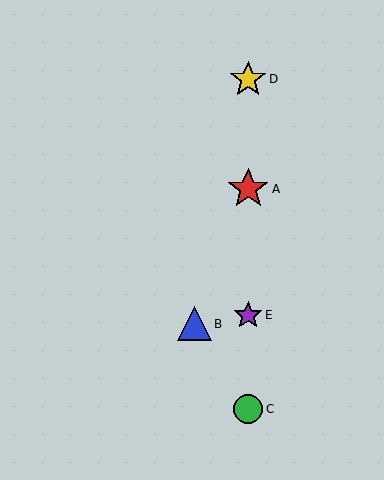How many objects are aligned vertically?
4 objects (A, C, D, E) are aligned vertically.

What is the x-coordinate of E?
Object E is at x≈248.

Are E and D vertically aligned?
Yes, both are at x≈248.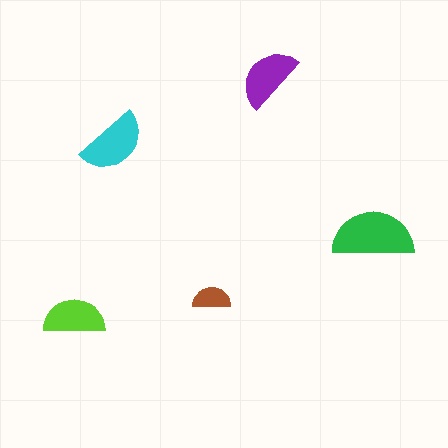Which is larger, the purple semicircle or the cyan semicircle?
The cyan one.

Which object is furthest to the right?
The green semicircle is rightmost.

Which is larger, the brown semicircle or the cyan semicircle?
The cyan one.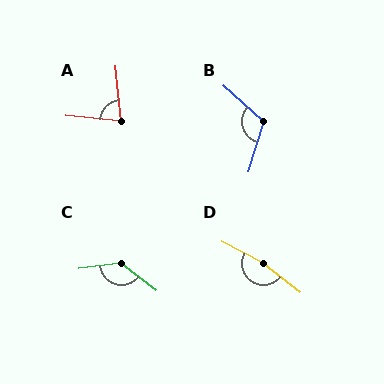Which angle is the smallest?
A, at approximately 79 degrees.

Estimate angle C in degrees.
Approximately 134 degrees.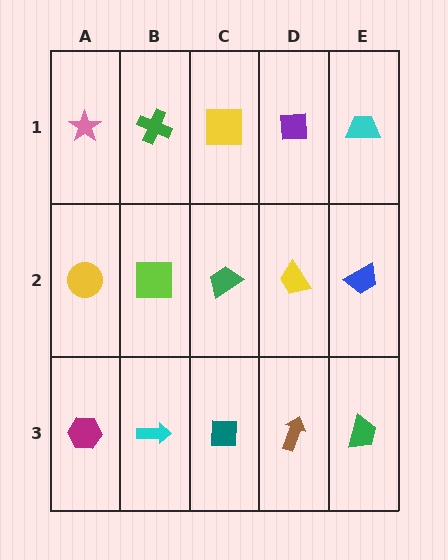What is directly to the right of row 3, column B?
A teal square.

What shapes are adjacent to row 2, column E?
A cyan trapezoid (row 1, column E), a green trapezoid (row 3, column E), a yellow trapezoid (row 2, column D).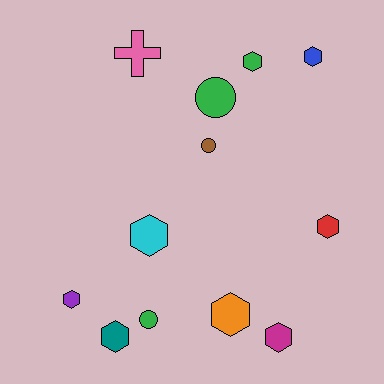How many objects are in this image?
There are 12 objects.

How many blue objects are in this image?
There is 1 blue object.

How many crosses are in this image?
There is 1 cross.